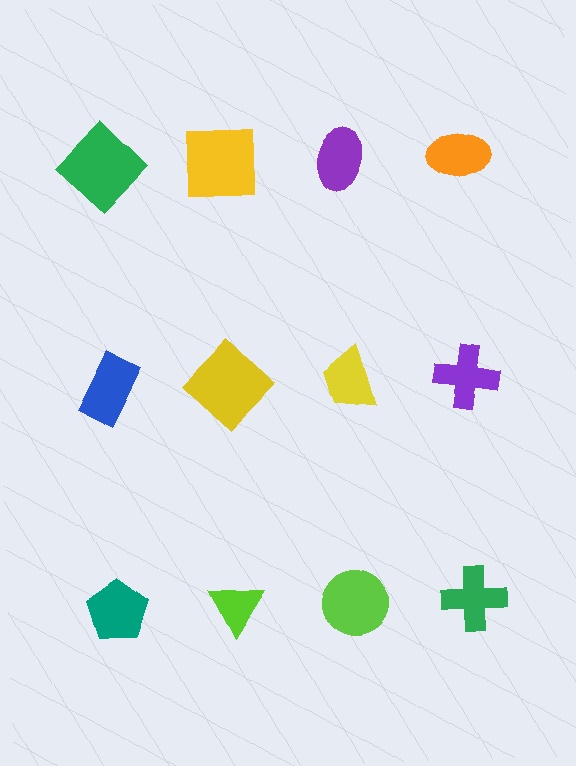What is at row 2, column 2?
A yellow diamond.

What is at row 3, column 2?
A lime triangle.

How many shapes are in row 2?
4 shapes.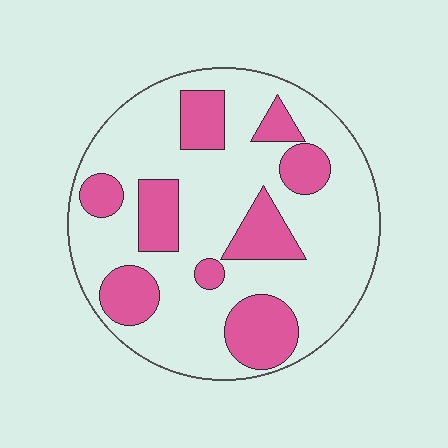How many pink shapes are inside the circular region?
9.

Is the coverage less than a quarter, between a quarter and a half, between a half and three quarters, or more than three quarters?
Between a quarter and a half.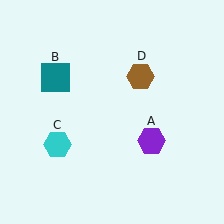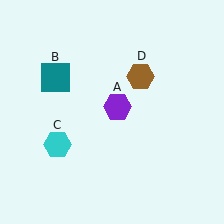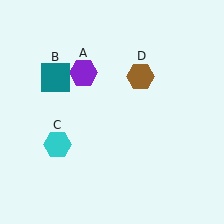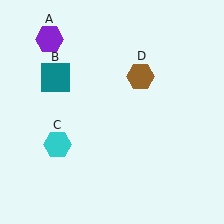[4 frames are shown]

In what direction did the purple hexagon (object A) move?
The purple hexagon (object A) moved up and to the left.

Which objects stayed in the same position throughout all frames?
Teal square (object B) and cyan hexagon (object C) and brown hexagon (object D) remained stationary.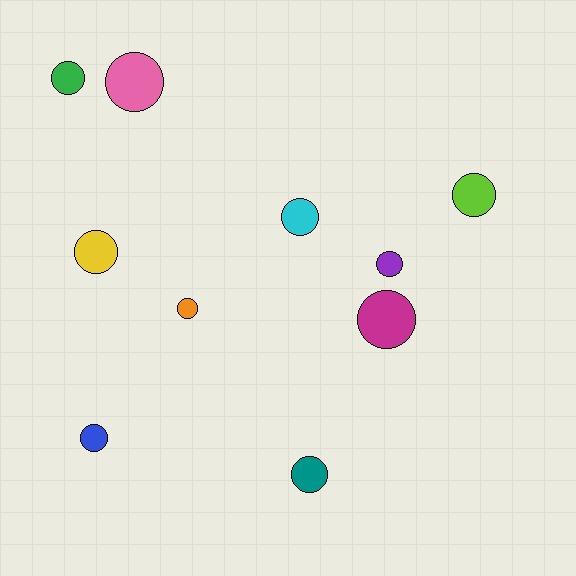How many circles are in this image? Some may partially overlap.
There are 10 circles.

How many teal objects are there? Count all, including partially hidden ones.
There is 1 teal object.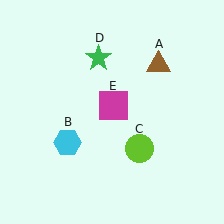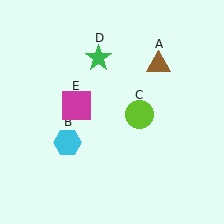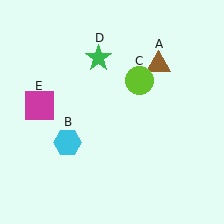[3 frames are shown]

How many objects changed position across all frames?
2 objects changed position: lime circle (object C), magenta square (object E).